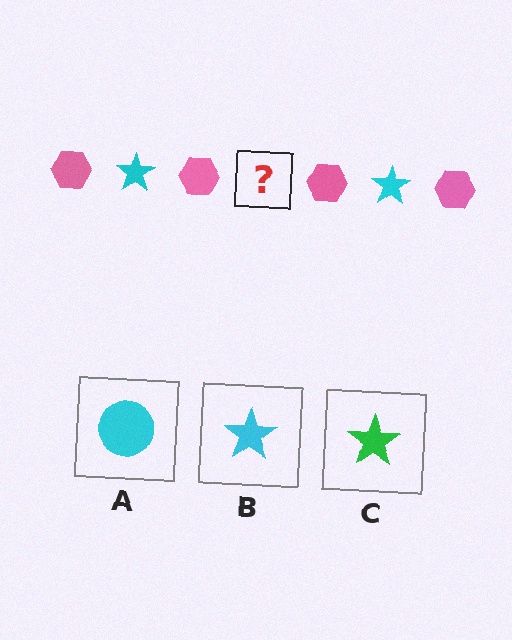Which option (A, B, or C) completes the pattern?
B.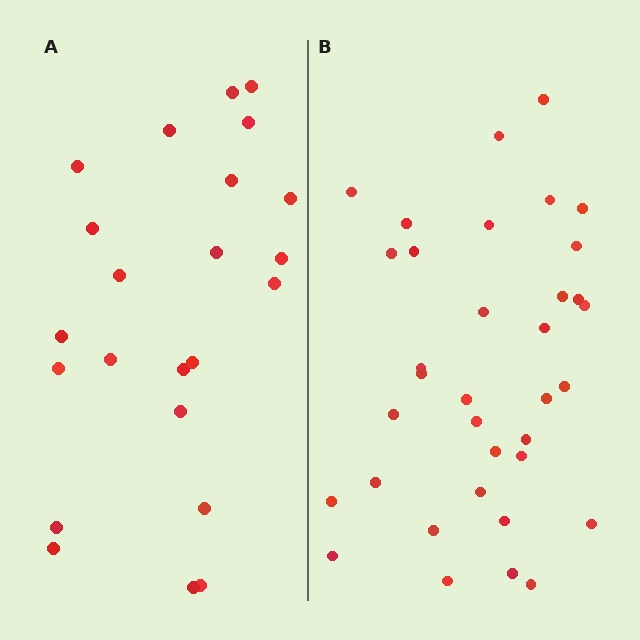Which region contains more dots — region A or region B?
Region B (the right region) has more dots.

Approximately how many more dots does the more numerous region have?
Region B has roughly 12 or so more dots than region A.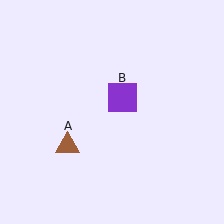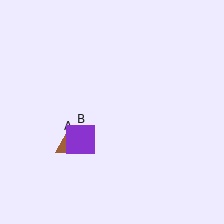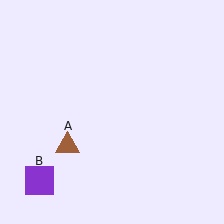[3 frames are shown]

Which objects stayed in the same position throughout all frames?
Brown triangle (object A) remained stationary.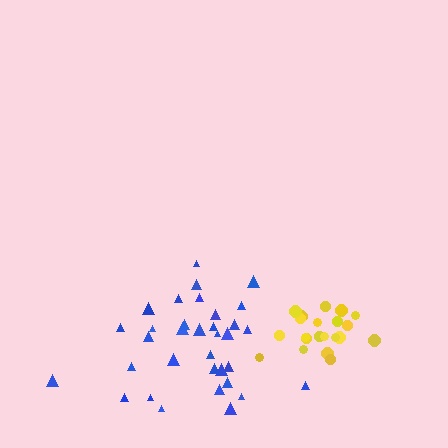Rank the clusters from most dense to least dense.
yellow, blue.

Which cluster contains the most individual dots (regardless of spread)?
Blue (34).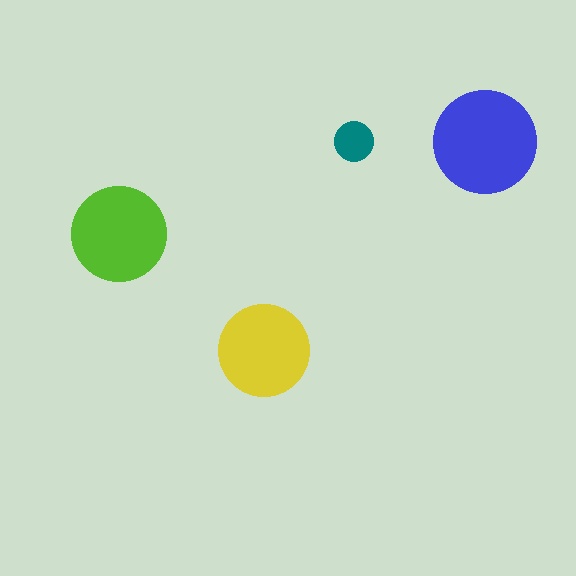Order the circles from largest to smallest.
the blue one, the lime one, the yellow one, the teal one.